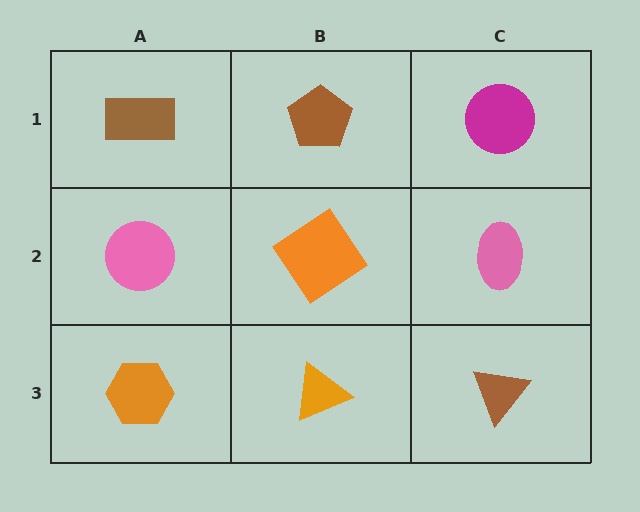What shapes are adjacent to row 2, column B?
A brown pentagon (row 1, column B), an orange triangle (row 3, column B), a pink circle (row 2, column A), a pink ellipse (row 2, column C).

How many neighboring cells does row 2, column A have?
3.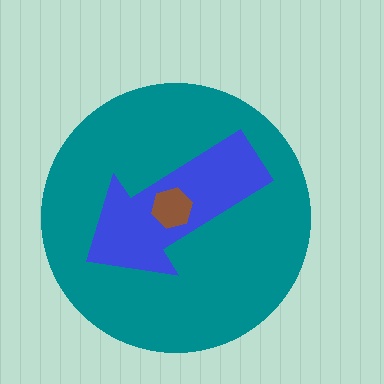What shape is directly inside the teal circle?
The blue arrow.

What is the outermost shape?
The teal circle.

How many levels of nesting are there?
3.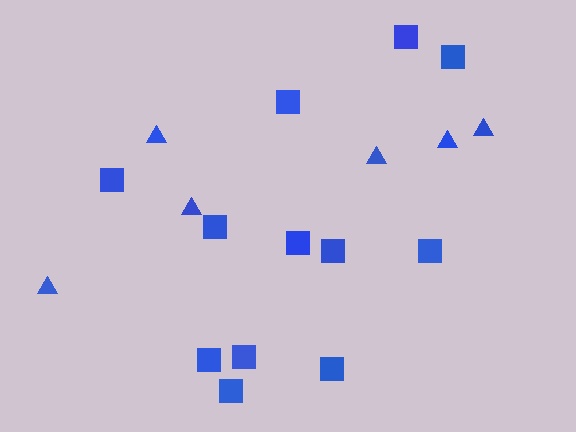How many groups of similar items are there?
There are 2 groups: one group of triangles (6) and one group of squares (12).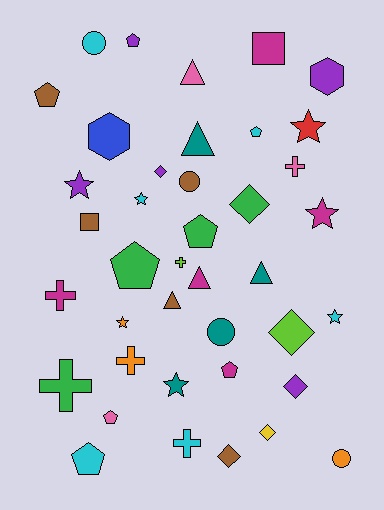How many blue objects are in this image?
There is 1 blue object.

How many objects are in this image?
There are 40 objects.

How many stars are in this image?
There are 7 stars.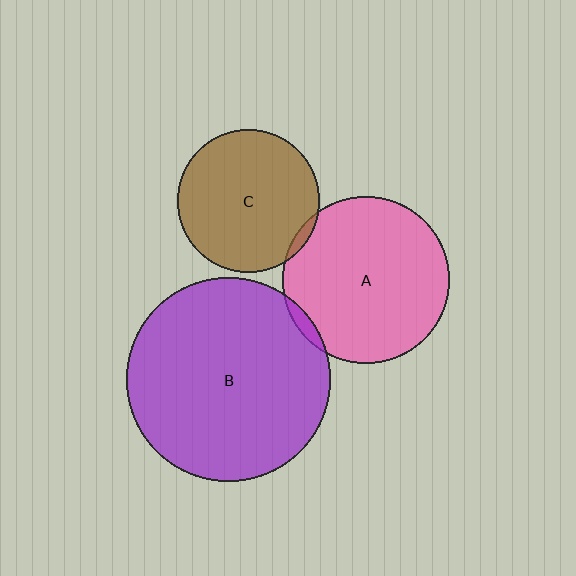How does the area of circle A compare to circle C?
Approximately 1.4 times.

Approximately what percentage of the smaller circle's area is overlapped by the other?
Approximately 5%.